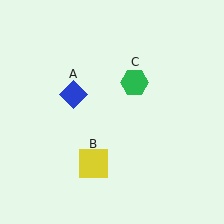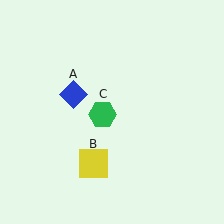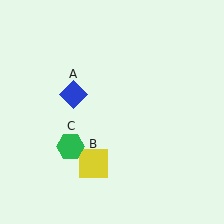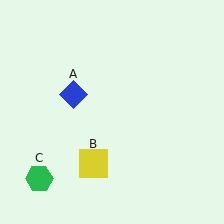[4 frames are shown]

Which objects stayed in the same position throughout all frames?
Blue diamond (object A) and yellow square (object B) remained stationary.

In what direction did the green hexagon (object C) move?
The green hexagon (object C) moved down and to the left.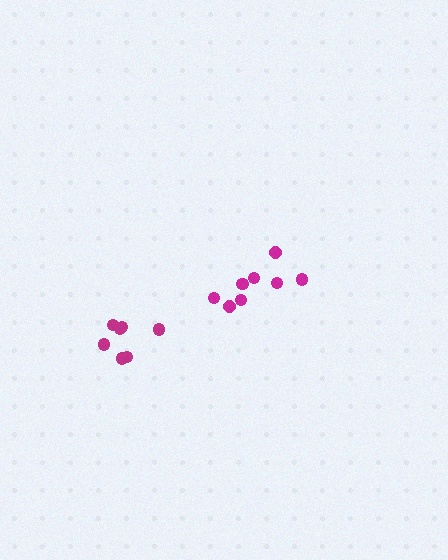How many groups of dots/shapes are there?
There are 2 groups.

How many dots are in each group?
Group 1: 8 dots, Group 2: 7 dots (15 total).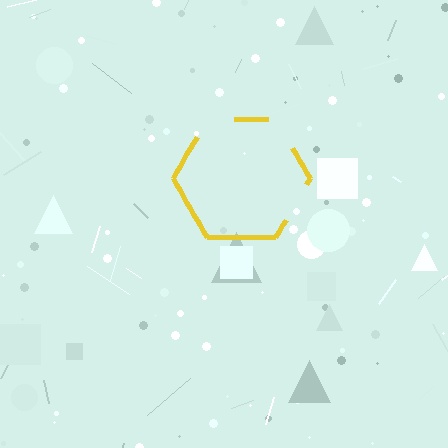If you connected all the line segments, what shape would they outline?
They would outline a hexagon.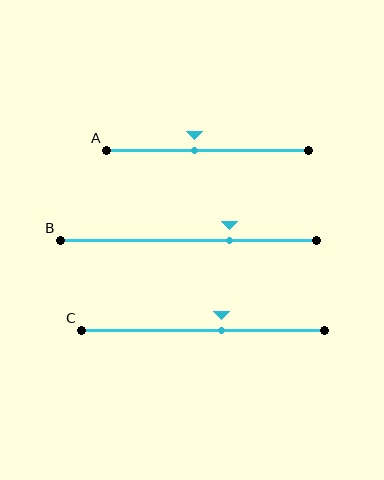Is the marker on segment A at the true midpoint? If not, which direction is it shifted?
No, the marker on segment A is shifted to the left by about 6% of the segment length.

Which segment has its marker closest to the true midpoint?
Segment A has its marker closest to the true midpoint.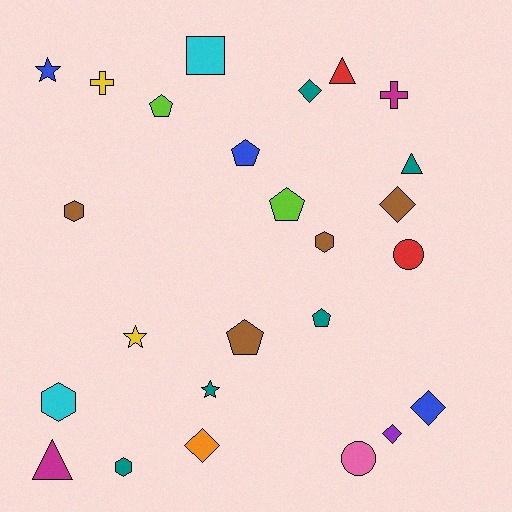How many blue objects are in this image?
There are 3 blue objects.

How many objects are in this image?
There are 25 objects.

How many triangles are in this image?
There are 3 triangles.